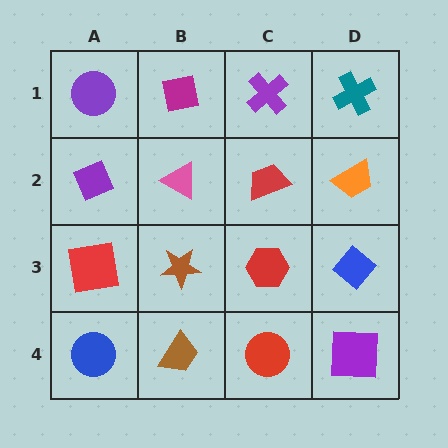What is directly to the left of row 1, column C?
A magenta square.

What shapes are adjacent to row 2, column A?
A purple circle (row 1, column A), a red square (row 3, column A), a pink triangle (row 2, column B).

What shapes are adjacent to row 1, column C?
A red trapezoid (row 2, column C), a magenta square (row 1, column B), a teal cross (row 1, column D).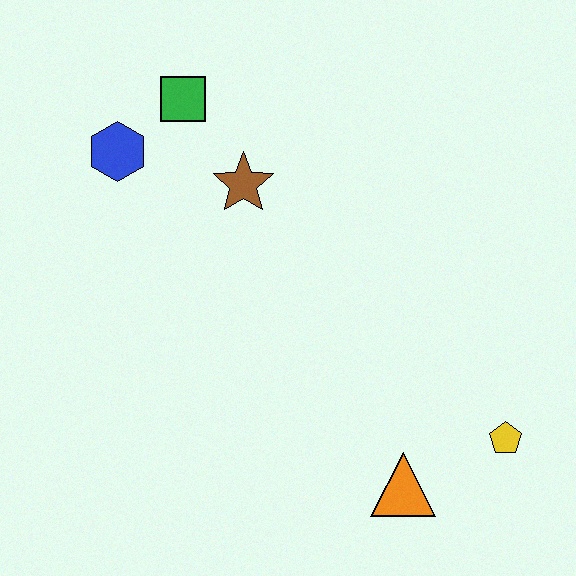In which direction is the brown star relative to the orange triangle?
The brown star is above the orange triangle.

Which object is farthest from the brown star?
The yellow pentagon is farthest from the brown star.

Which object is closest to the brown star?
The green square is closest to the brown star.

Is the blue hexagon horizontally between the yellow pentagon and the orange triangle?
No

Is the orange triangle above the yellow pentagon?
No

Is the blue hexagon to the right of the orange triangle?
No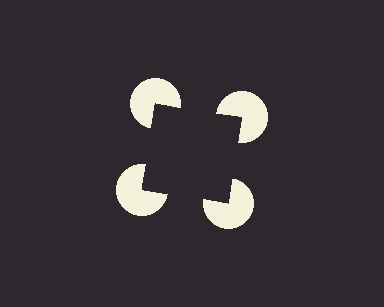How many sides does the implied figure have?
4 sides.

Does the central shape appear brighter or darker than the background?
It typically appears slightly darker than the background, even though no actual brightness change is drawn.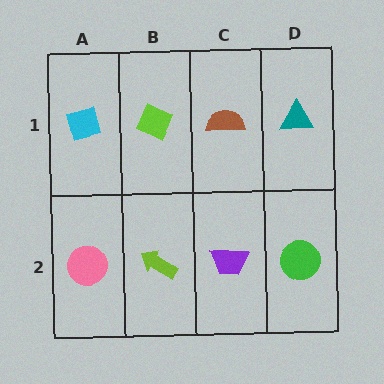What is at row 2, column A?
A pink circle.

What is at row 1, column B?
A lime diamond.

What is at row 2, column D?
A green circle.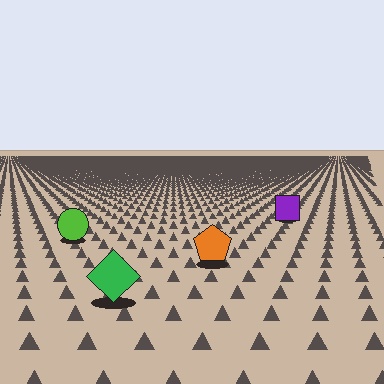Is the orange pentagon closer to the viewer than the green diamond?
No. The green diamond is closer — you can tell from the texture gradient: the ground texture is coarser near it.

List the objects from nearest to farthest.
From nearest to farthest: the green diamond, the orange pentagon, the lime circle, the purple square.